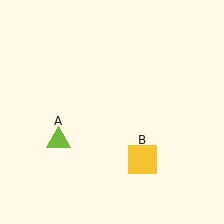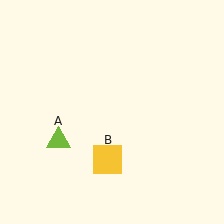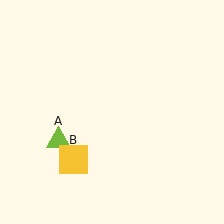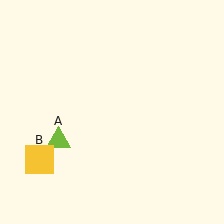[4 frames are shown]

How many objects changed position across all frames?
1 object changed position: yellow square (object B).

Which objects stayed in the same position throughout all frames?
Lime triangle (object A) remained stationary.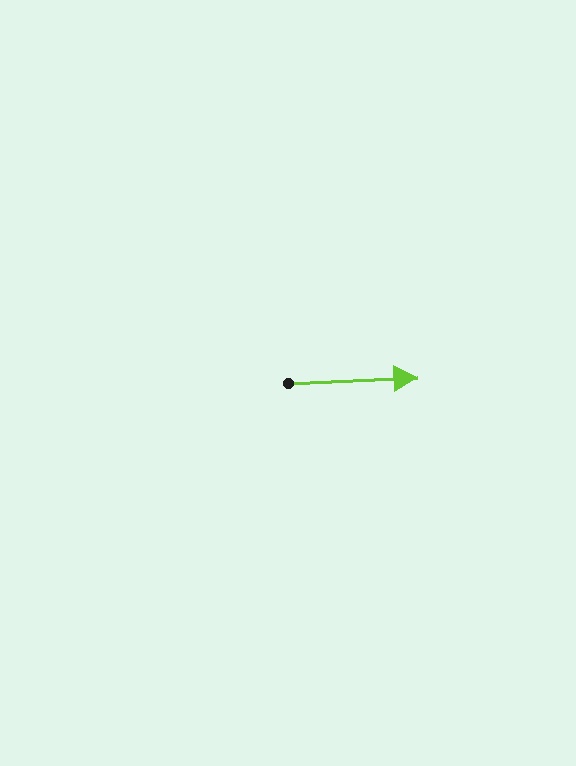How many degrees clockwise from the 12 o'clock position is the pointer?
Approximately 88 degrees.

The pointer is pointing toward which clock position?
Roughly 3 o'clock.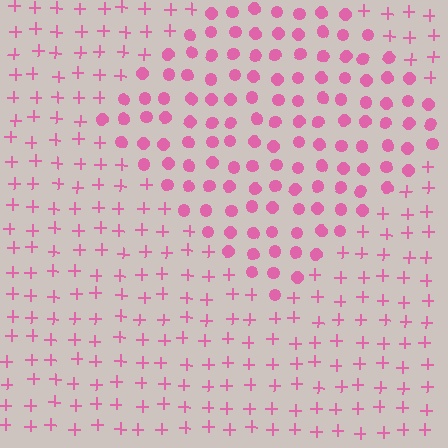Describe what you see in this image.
The image is filled with small pink elements arranged in a uniform grid. A diamond-shaped region contains circles, while the surrounding area contains plus signs. The boundary is defined purely by the change in element shape.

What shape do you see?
I see a diamond.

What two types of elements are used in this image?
The image uses circles inside the diamond region and plus signs outside it.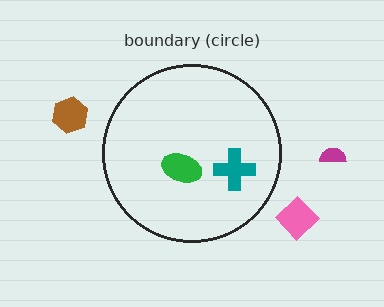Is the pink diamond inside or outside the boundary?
Outside.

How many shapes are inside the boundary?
2 inside, 3 outside.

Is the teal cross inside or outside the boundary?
Inside.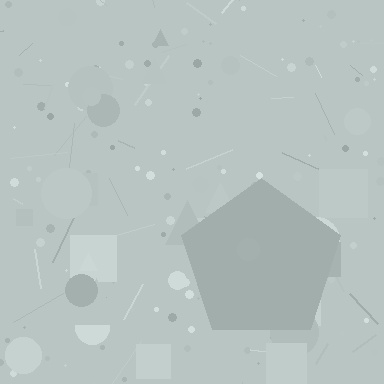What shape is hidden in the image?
A pentagon is hidden in the image.